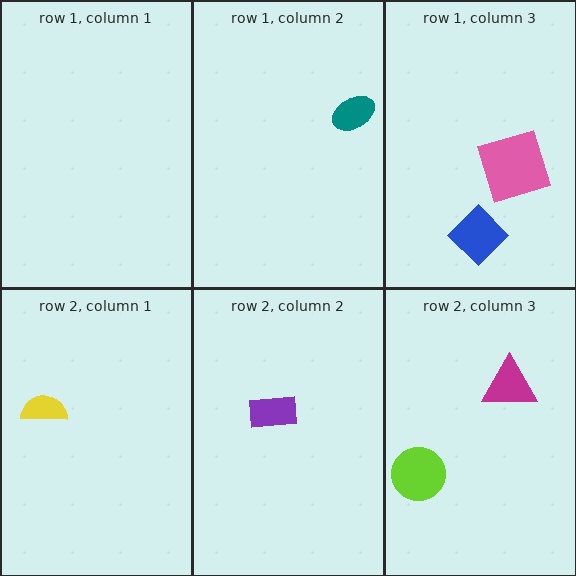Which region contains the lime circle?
The row 2, column 3 region.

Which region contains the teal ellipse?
The row 1, column 2 region.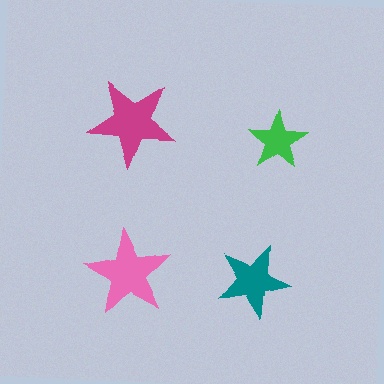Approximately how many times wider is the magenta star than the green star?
About 1.5 times wider.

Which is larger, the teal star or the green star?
The teal one.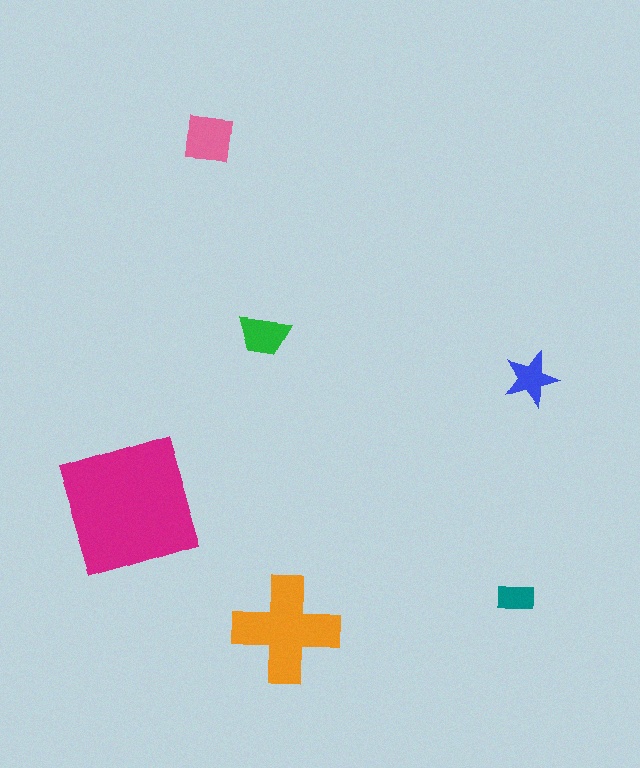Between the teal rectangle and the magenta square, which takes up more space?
The magenta square.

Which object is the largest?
The magenta square.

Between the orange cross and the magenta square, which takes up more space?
The magenta square.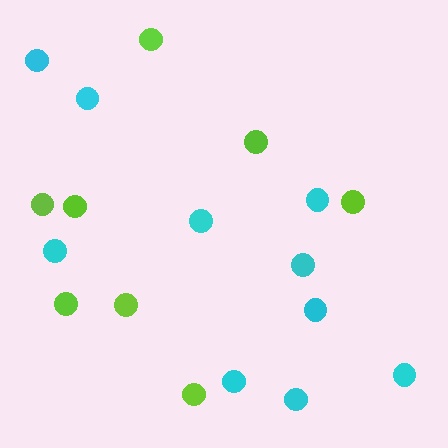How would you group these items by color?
There are 2 groups: one group of cyan circles (10) and one group of lime circles (8).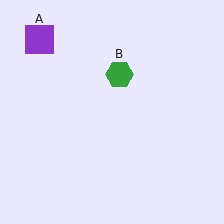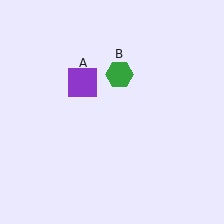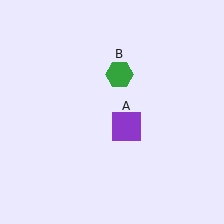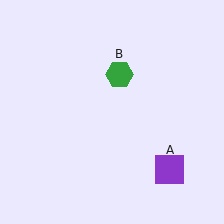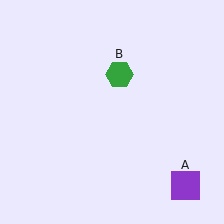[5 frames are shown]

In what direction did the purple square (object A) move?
The purple square (object A) moved down and to the right.